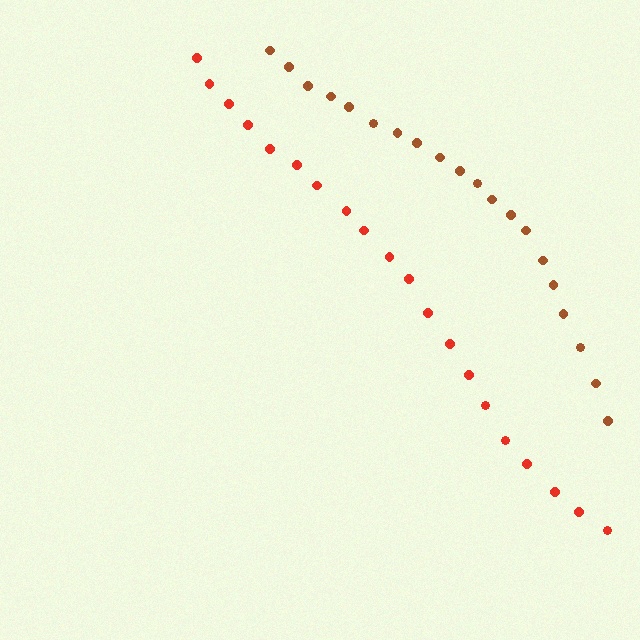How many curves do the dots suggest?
There are 2 distinct paths.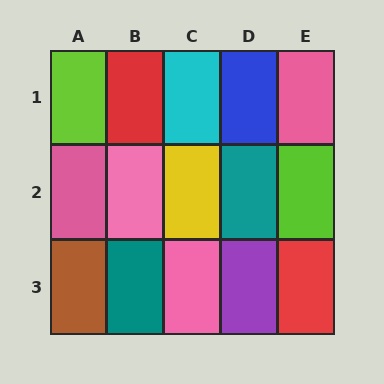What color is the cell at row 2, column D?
Teal.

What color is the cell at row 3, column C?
Pink.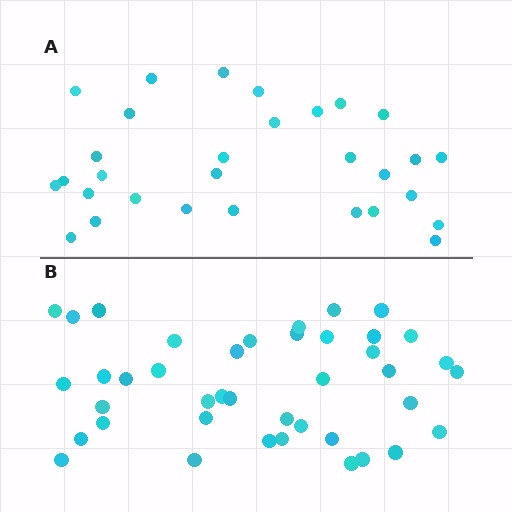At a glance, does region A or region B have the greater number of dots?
Region B (the bottom region) has more dots.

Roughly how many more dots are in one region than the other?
Region B has roughly 12 or so more dots than region A.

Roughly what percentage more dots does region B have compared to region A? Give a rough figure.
About 35% more.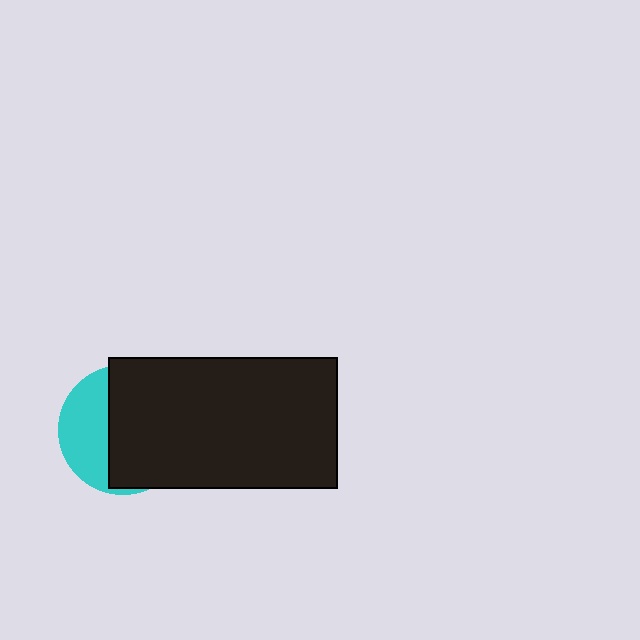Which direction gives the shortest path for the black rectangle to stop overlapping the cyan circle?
Moving right gives the shortest separation.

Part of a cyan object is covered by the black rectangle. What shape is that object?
It is a circle.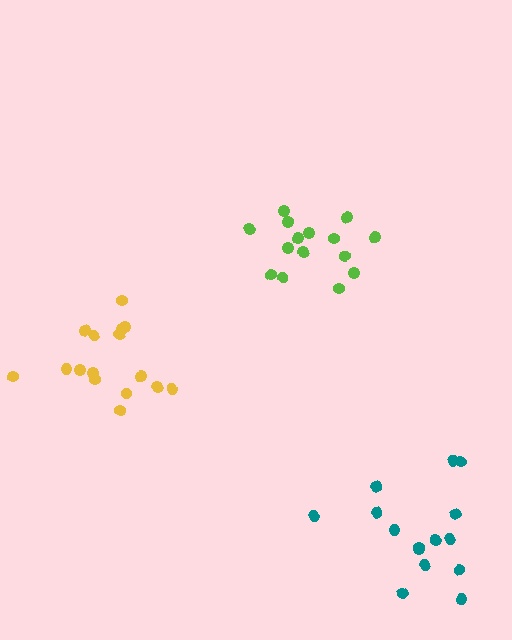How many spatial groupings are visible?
There are 3 spatial groupings.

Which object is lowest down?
The teal cluster is bottommost.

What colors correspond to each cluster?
The clusters are colored: teal, yellow, lime.